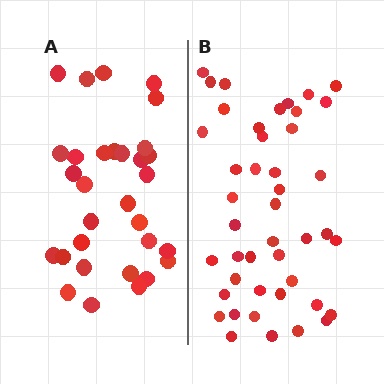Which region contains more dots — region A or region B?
Region B (the right region) has more dots.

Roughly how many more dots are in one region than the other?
Region B has approximately 15 more dots than region A.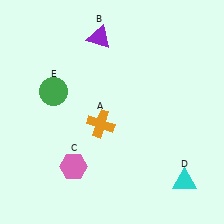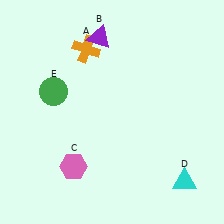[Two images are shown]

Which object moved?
The orange cross (A) moved up.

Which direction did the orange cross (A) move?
The orange cross (A) moved up.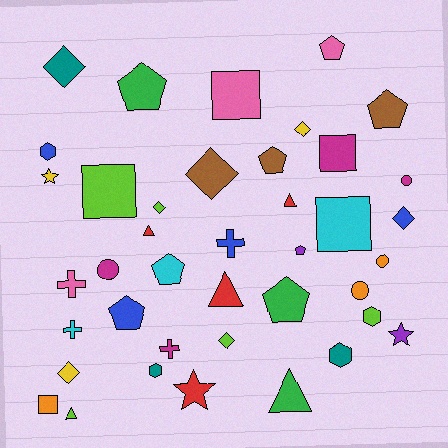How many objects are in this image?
There are 40 objects.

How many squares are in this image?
There are 5 squares.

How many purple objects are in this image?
There are 2 purple objects.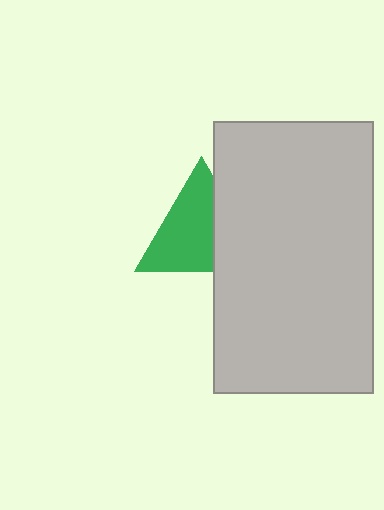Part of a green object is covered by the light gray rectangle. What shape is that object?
It is a triangle.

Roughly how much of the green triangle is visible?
Most of it is visible (roughly 66%).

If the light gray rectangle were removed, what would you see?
You would see the complete green triangle.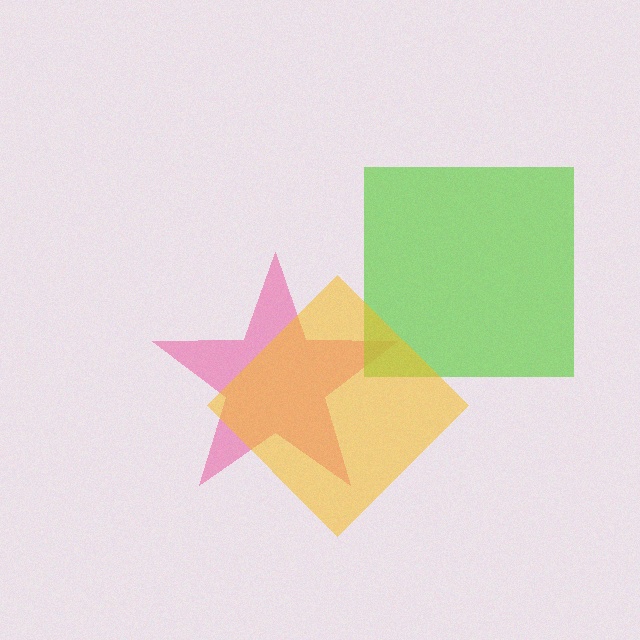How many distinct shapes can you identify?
There are 3 distinct shapes: a pink star, a lime square, a yellow diamond.